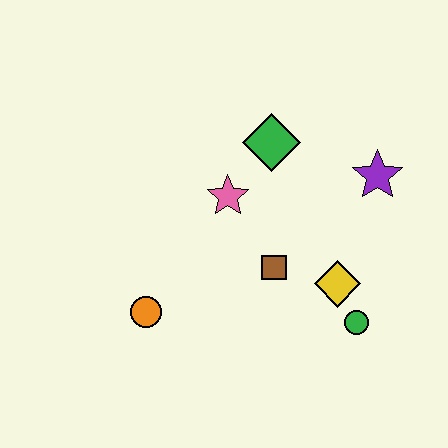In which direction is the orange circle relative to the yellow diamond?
The orange circle is to the left of the yellow diamond.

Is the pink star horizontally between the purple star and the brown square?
No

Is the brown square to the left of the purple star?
Yes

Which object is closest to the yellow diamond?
The green circle is closest to the yellow diamond.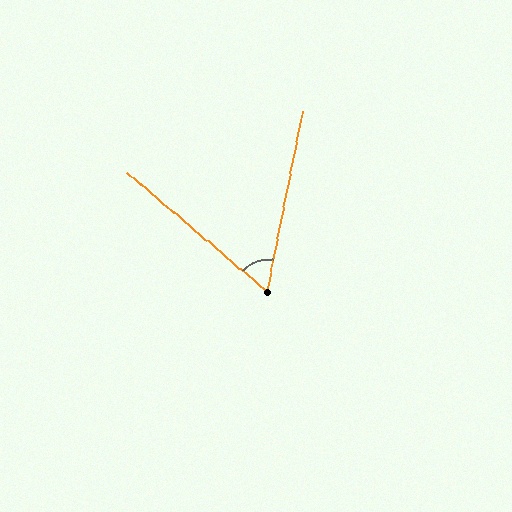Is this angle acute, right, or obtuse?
It is acute.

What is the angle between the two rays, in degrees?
Approximately 61 degrees.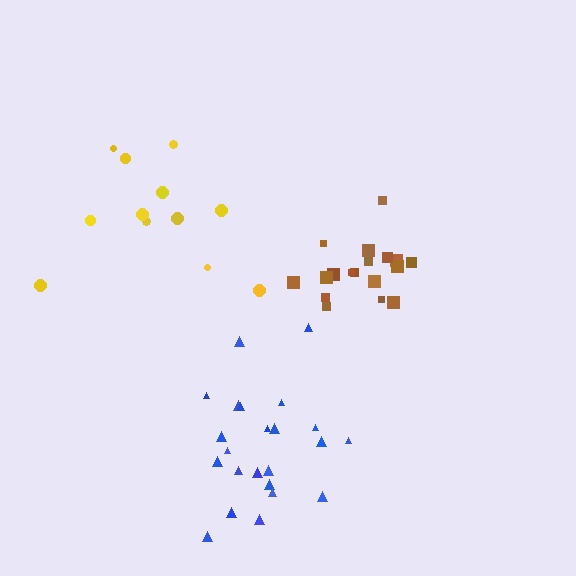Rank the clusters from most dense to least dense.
brown, blue, yellow.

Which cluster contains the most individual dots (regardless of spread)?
Blue (23).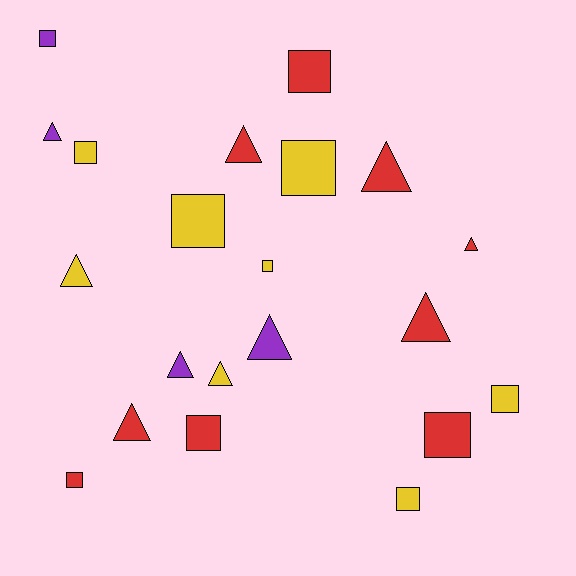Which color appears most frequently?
Red, with 9 objects.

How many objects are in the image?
There are 21 objects.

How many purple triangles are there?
There are 3 purple triangles.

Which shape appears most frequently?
Square, with 11 objects.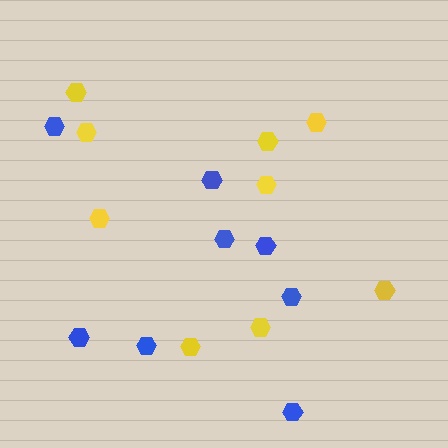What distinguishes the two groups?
There are 2 groups: one group of blue hexagons (8) and one group of yellow hexagons (9).